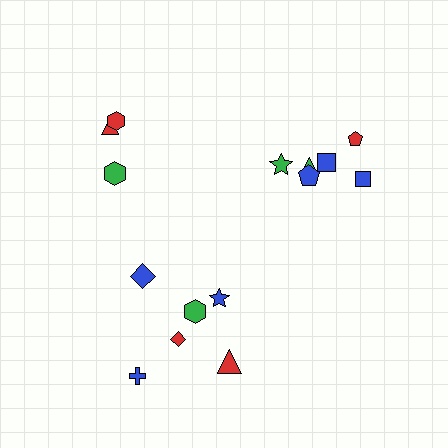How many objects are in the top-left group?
There are 3 objects.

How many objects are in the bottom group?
There are 6 objects.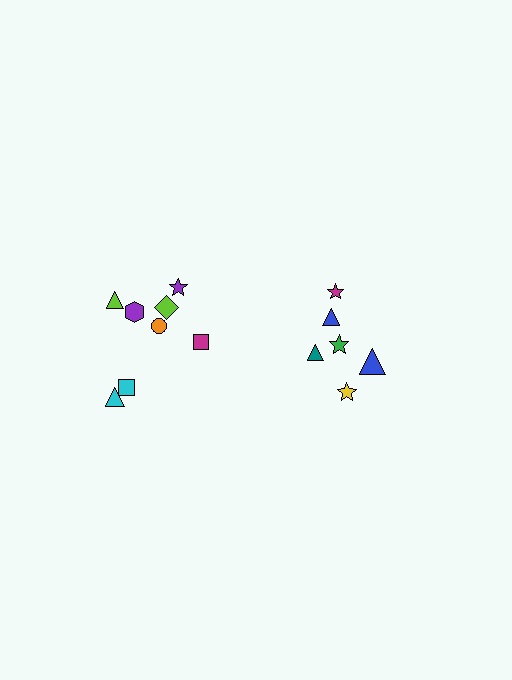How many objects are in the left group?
There are 8 objects.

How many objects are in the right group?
There are 6 objects.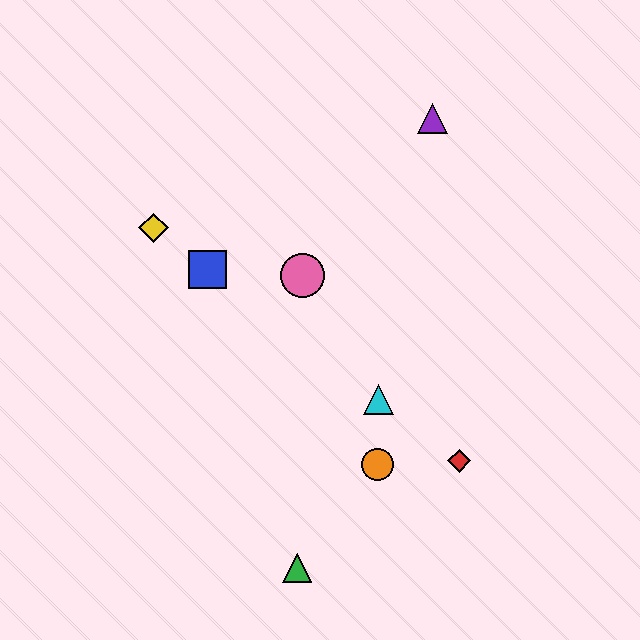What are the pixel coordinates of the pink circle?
The pink circle is at (302, 275).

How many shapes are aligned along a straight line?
4 shapes (the red diamond, the blue square, the yellow diamond, the cyan triangle) are aligned along a straight line.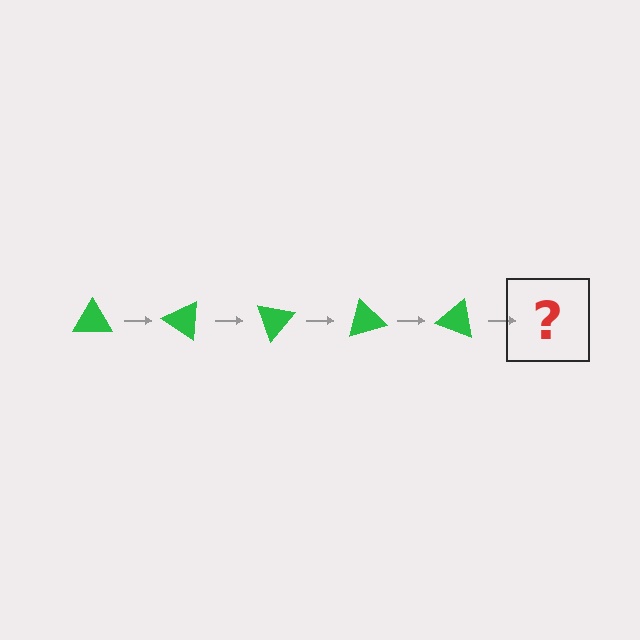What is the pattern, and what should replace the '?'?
The pattern is that the triangle rotates 35 degrees each step. The '?' should be a green triangle rotated 175 degrees.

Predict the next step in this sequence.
The next step is a green triangle rotated 175 degrees.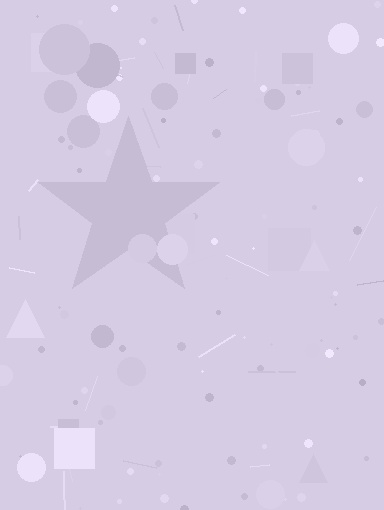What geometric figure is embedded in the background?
A star is embedded in the background.